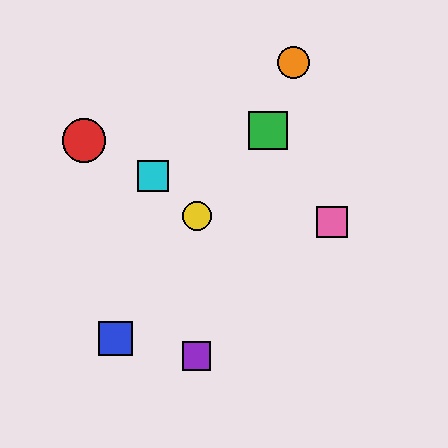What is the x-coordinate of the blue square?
The blue square is at x≈116.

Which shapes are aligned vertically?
The yellow circle, the purple square are aligned vertically.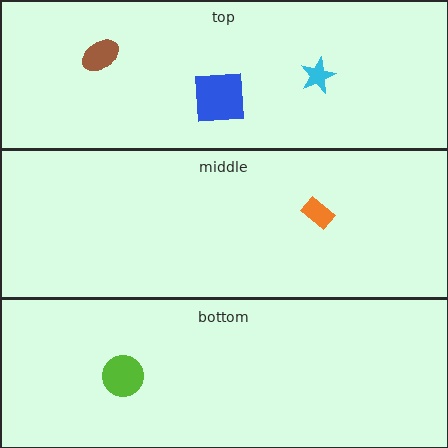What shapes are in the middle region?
The orange rectangle.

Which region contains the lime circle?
The bottom region.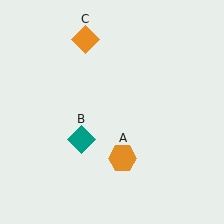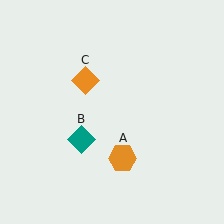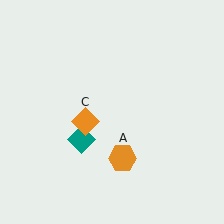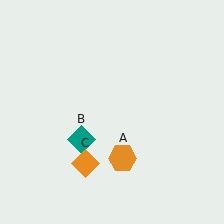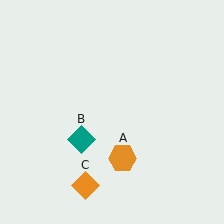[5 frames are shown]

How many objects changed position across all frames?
1 object changed position: orange diamond (object C).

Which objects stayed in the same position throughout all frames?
Orange hexagon (object A) and teal diamond (object B) remained stationary.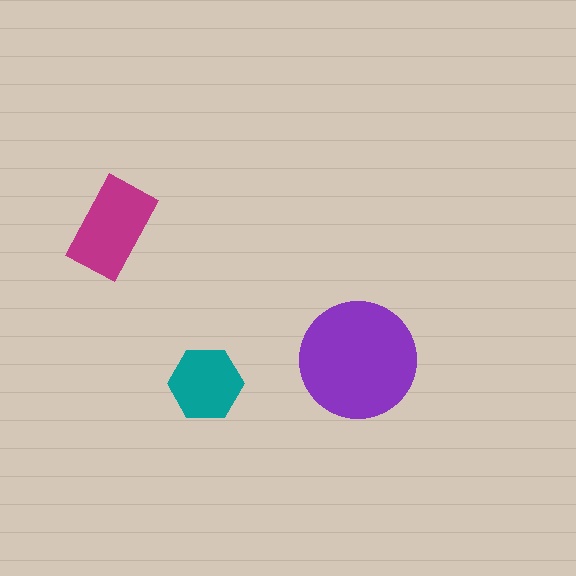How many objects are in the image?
There are 3 objects in the image.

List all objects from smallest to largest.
The teal hexagon, the magenta rectangle, the purple circle.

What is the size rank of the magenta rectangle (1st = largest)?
2nd.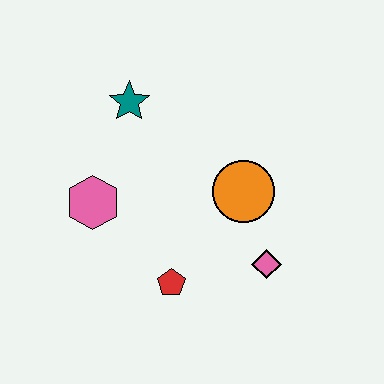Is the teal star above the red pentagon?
Yes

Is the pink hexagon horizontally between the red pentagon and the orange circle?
No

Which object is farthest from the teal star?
The pink diamond is farthest from the teal star.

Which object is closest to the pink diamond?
The orange circle is closest to the pink diamond.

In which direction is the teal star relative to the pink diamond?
The teal star is above the pink diamond.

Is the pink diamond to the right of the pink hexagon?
Yes